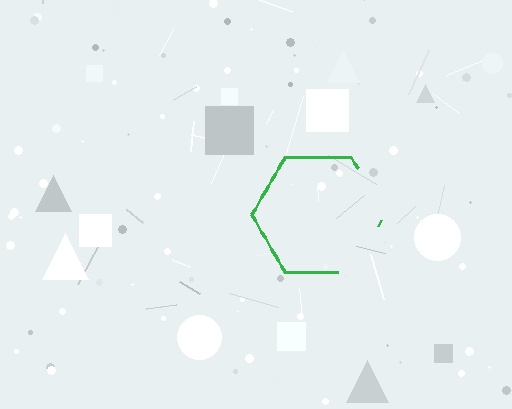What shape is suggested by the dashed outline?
The dashed outline suggests a hexagon.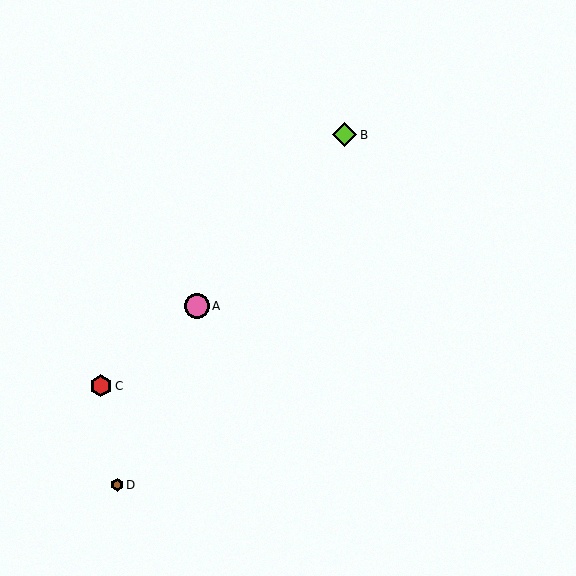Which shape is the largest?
The pink circle (labeled A) is the largest.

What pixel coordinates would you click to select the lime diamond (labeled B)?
Click at (345, 135) to select the lime diamond B.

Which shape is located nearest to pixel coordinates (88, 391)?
The red hexagon (labeled C) at (101, 386) is nearest to that location.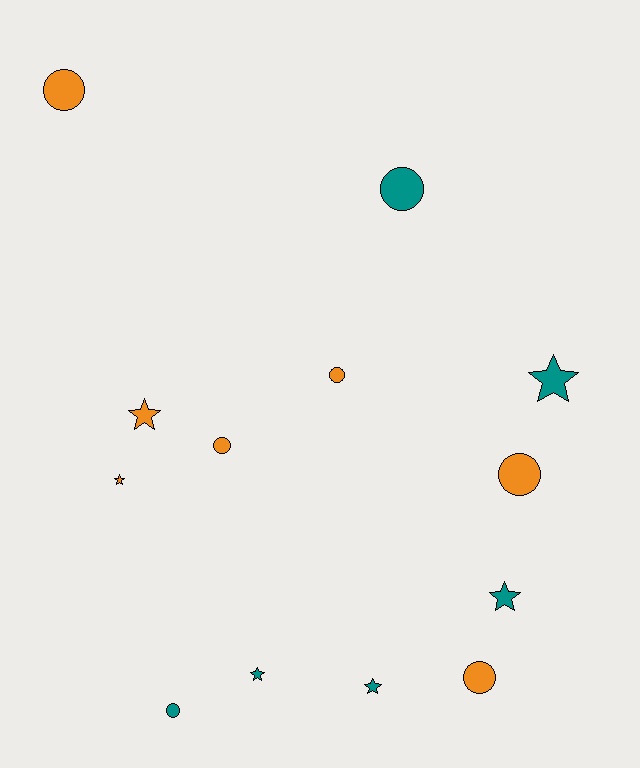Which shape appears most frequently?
Circle, with 7 objects.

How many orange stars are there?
There are 2 orange stars.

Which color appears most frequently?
Orange, with 7 objects.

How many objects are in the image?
There are 13 objects.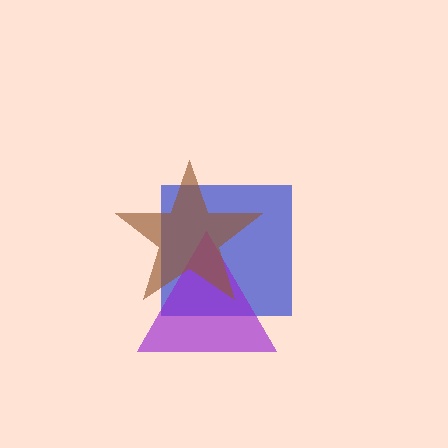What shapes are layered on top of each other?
The layered shapes are: a blue square, a purple triangle, a brown star.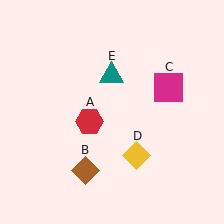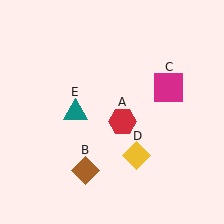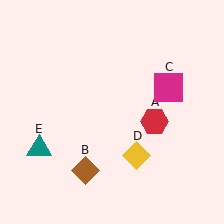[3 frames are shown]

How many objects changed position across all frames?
2 objects changed position: red hexagon (object A), teal triangle (object E).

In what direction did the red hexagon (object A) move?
The red hexagon (object A) moved right.